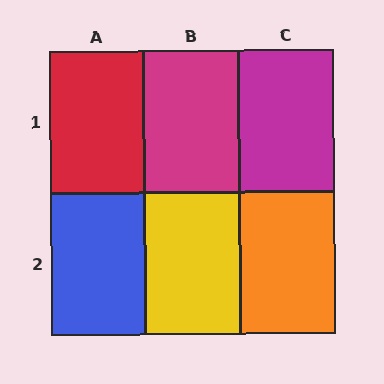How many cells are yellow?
1 cell is yellow.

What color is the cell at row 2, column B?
Yellow.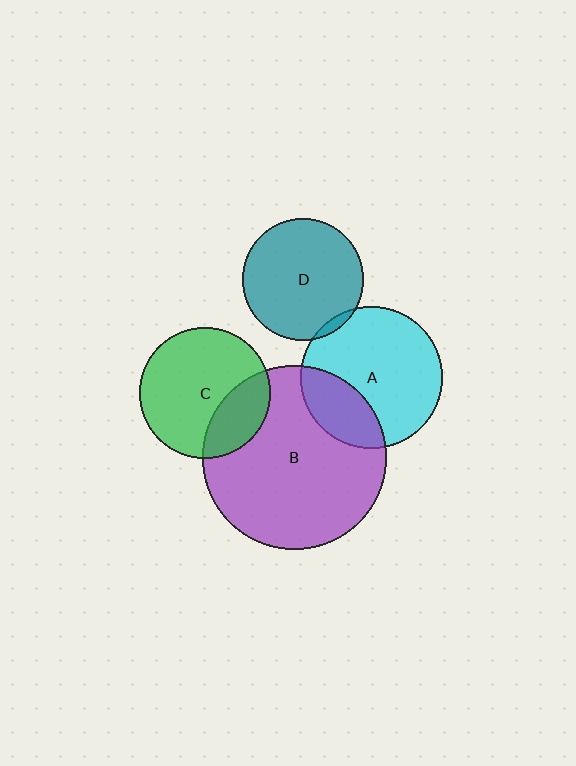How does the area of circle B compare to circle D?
Approximately 2.3 times.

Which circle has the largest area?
Circle B (purple).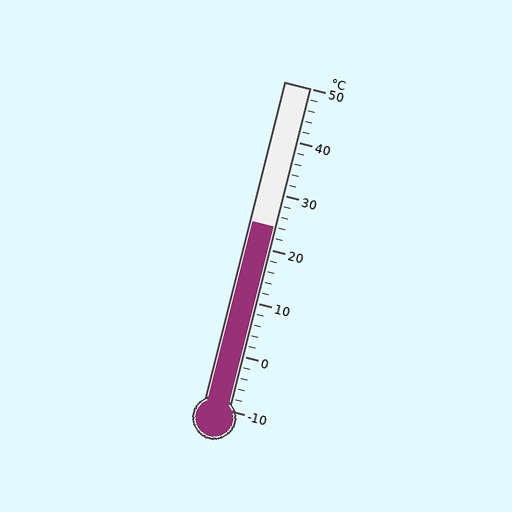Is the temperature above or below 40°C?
The temperature is below 40°C.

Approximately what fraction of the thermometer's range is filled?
The thermometer is filled to approximately 55% of its range.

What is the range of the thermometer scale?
The thermometer scale ranges from -10°C to 50°C.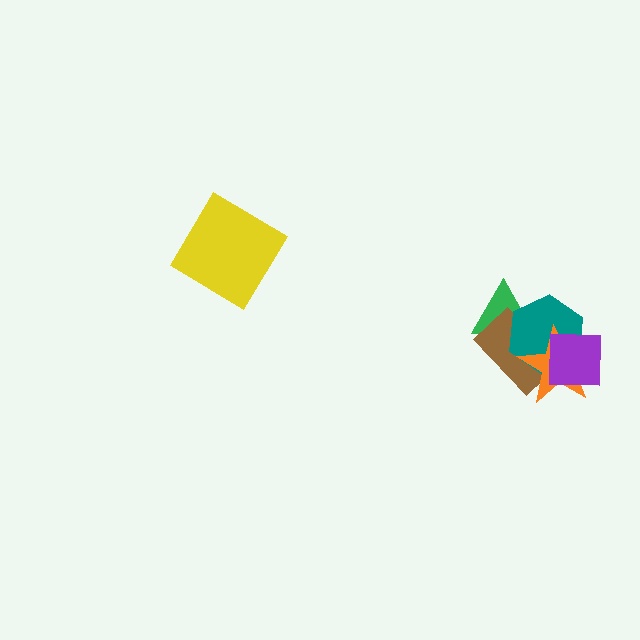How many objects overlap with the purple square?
2 objects overlap with the purple square.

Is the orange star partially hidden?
Yes, it is partially covered by another shape.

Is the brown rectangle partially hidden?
Yes, it is partially covered by another shape.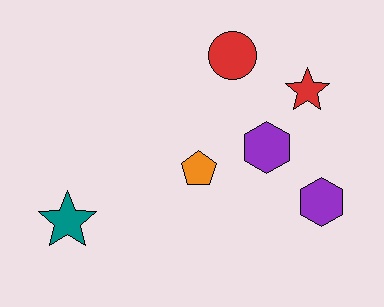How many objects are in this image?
There are 6 objects.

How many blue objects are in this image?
There are no blue objects.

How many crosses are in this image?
There are no crosses.